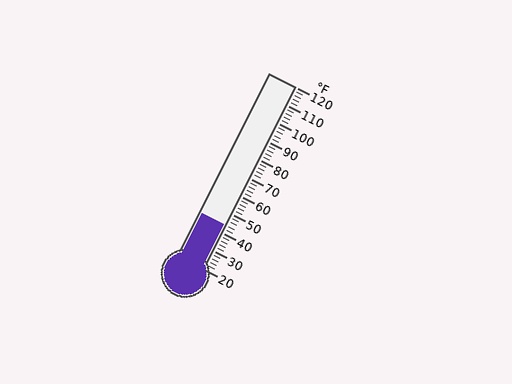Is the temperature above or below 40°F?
The temperature is above 40°F.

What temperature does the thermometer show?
The thermometer shows approximately 44°F.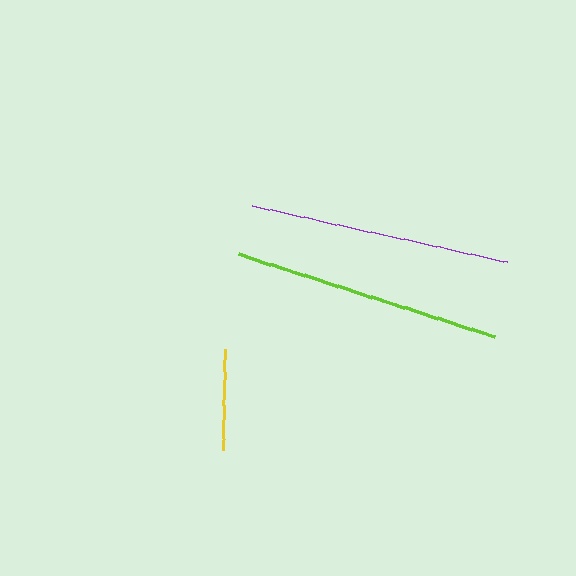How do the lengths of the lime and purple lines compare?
The lime and purple lines are approximately the same length.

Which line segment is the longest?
The lime line is the longest at approximately 269 pixels.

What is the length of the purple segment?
The purple segment is approximately 261 pixels long.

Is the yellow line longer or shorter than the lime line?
The lime line is longer than the yellow line.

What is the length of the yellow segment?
The yellow segment is approximately 101 pixels long.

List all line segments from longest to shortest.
From longest to shortest: lime, purple, yellow.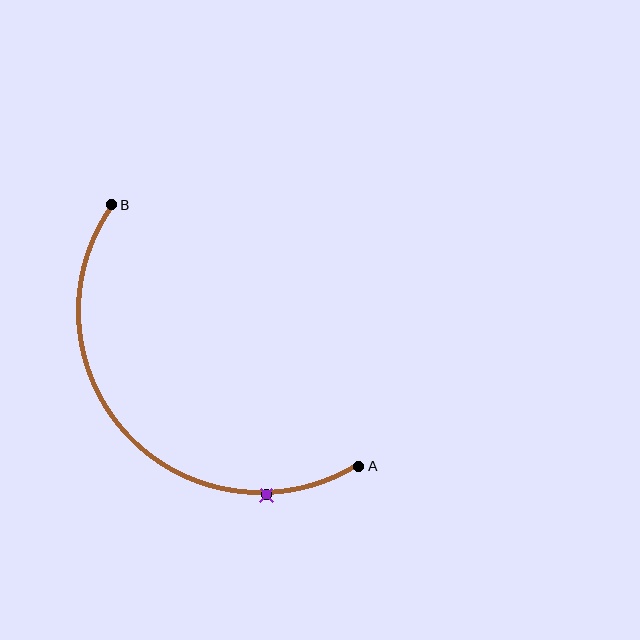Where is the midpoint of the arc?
The arc midpoint is the point on the curve farthest from the straight line joining A and B. It sits below and to the left of that line.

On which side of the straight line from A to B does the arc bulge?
The arc bulges below and to the left of the straight line connecting A and B.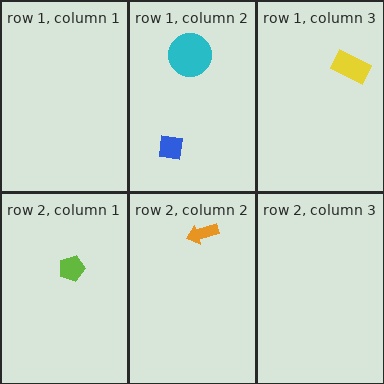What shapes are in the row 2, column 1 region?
The lime pentagon.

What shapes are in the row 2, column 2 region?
The orange arrow.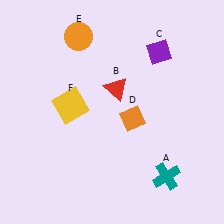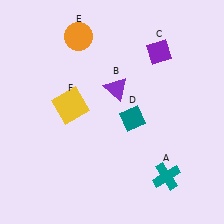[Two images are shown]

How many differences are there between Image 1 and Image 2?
There are 2 differences between the two images.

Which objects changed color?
B changed from red to purple. D changed from orange to teal.